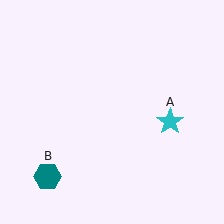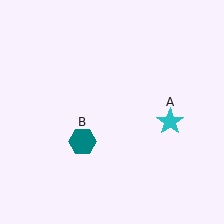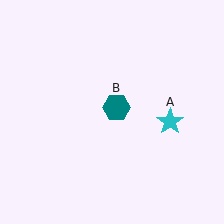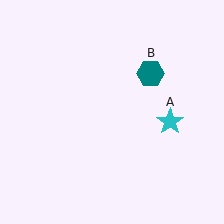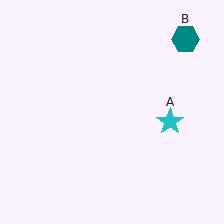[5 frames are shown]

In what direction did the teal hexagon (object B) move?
The teal hexagon (object B) moved up and to the right.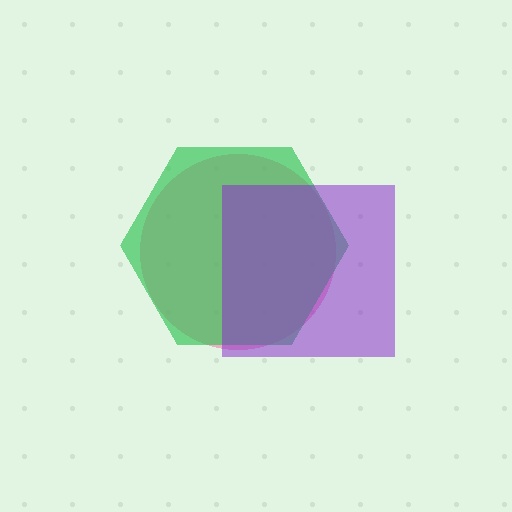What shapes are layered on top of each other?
The layered shapes are: a pink circle, a green hexagon, a purple square.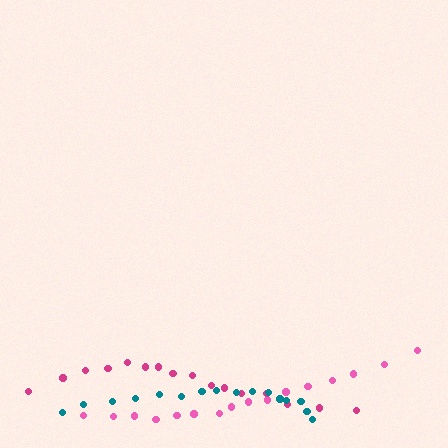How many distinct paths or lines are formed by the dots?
There are 3 distinct paths.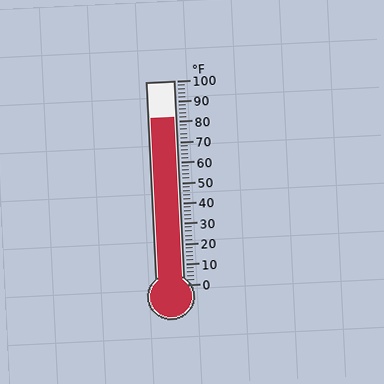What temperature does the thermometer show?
The thermometer shows approximately 82°F.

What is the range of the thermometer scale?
The thermometer scale ranges from 0°F to 100°F.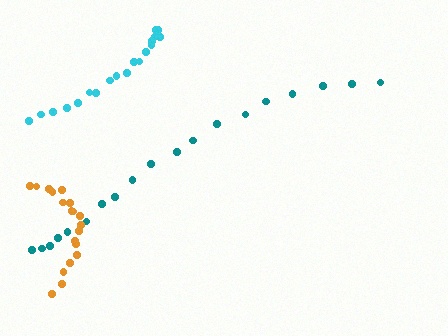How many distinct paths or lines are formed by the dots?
There are 3 distinct paths.